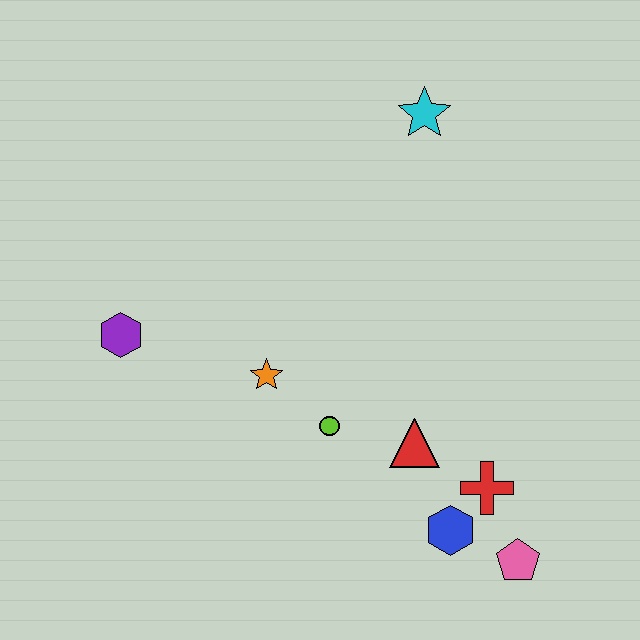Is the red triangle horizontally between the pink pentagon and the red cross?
No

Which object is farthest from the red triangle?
The cyan star is farthest from the red triangle.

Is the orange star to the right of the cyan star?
No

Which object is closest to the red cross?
The blue hexagon is closest to the red cross.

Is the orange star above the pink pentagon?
Yes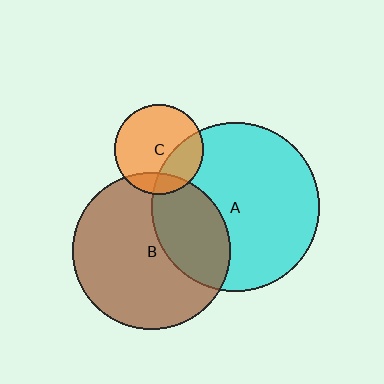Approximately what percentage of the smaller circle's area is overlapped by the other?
Approximately 30%.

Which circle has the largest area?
Circle A (cyan).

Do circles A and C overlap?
Yes.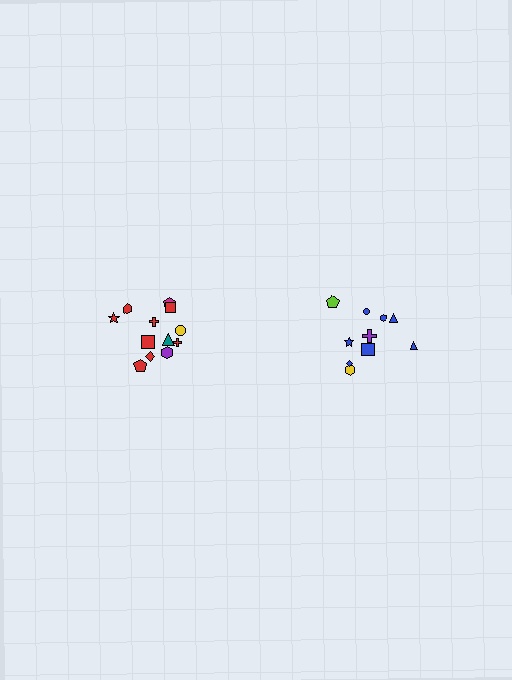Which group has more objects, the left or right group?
The left group.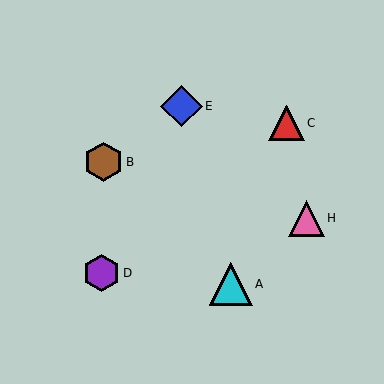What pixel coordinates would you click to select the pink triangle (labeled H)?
Click at (306, 218) to select the pink triangle H.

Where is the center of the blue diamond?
The center of the blue diamond is at (182, 106).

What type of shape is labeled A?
Shape A is a cyan triangle.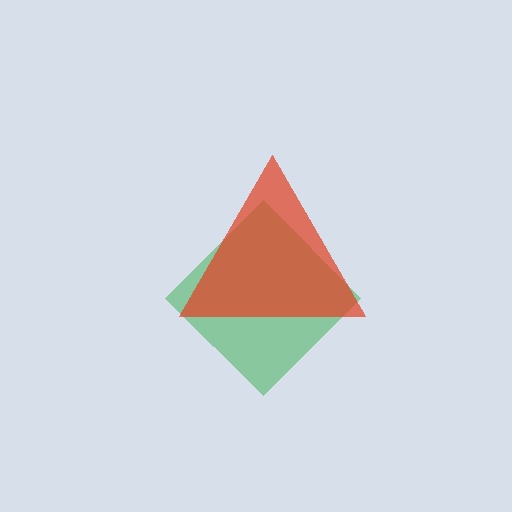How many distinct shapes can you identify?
There are 2 distinct shapes: a green diamond, a red triangle.